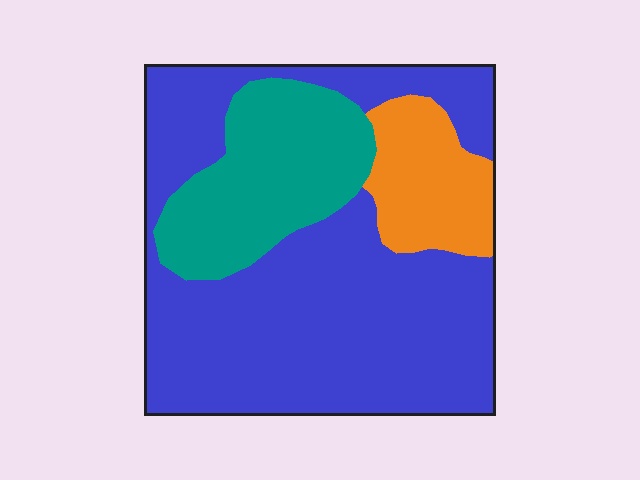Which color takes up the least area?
Orange, at roughly 15%.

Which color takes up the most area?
Blue, at roughly 65%.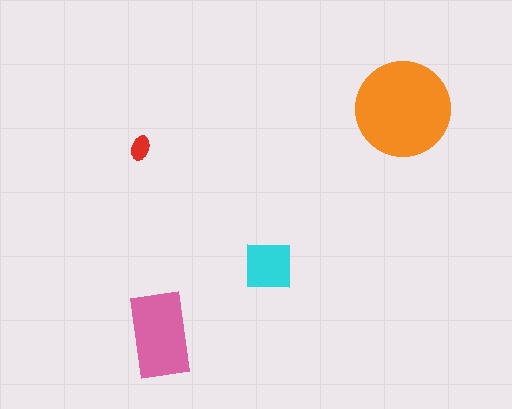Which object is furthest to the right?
The orange circle is rightmost.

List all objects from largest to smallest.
The orange circle, the pink rectangle, the cyan square, the red ellipse.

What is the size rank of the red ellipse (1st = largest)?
4th.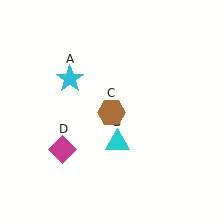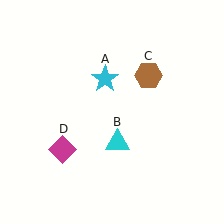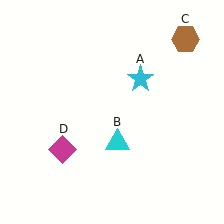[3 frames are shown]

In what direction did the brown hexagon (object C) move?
The brown hexagon (object C) moved up and to the right.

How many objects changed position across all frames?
2 objects changed position: cyan star (object A), brown hexagon (object C).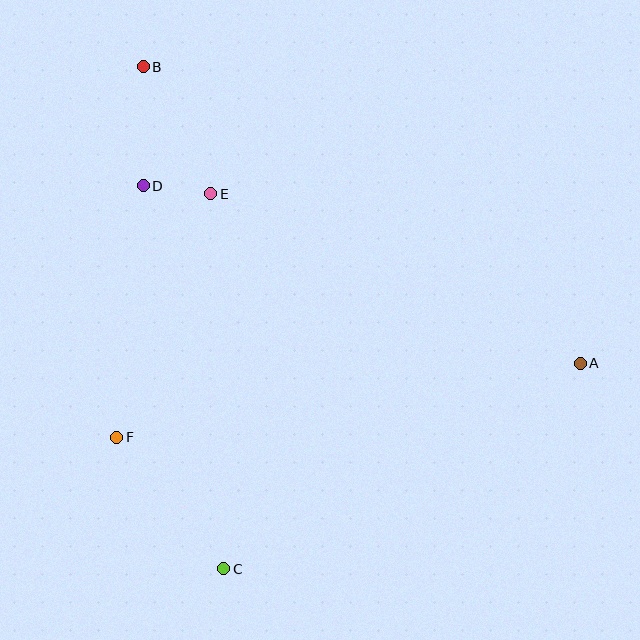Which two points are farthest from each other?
Points A and B are farthest from each other.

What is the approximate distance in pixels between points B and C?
The distance between B and C is approximately 509 pixels.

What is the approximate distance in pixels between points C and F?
The distance between C and F is approximately 170 pixels.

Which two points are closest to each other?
Points D and E are closest to each other.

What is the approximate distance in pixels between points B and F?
The distance between B and F is approximately 371 pixels.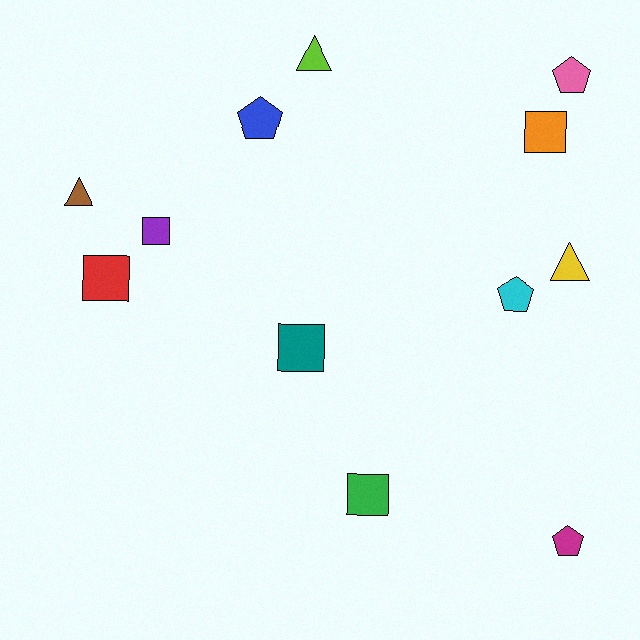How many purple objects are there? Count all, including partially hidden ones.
There is 1 purple object.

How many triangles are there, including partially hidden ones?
There are 3 triangles.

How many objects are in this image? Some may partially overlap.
There are 12 objects.